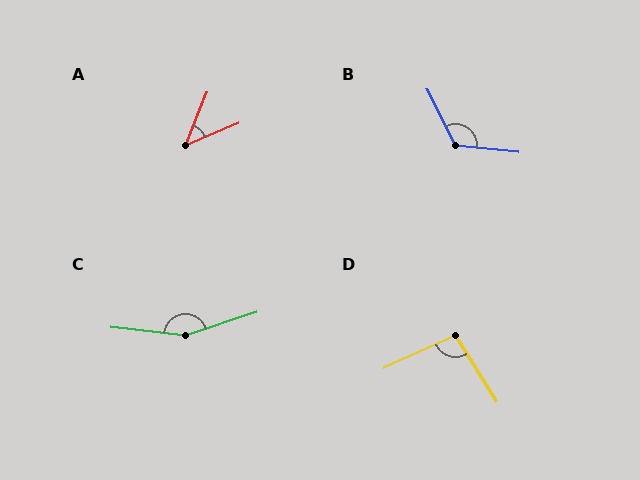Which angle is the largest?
C, at approximately 155 degrees.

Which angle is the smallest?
A, at approximately 45 degrees.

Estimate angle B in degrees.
Approximately 123 degrees.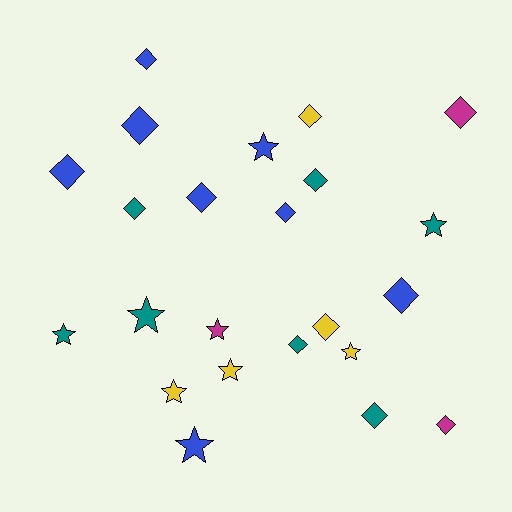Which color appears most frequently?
Blue, with 8 objects.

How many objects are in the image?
There are 23 objects.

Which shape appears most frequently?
Diamond, with 14 objects.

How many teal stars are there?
There are 3 teal stars.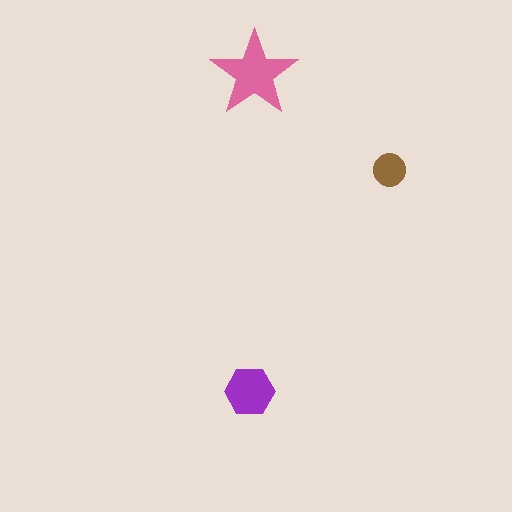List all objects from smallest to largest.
The brown circle, the purple hexagon, the pink star.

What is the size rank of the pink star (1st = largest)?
1st.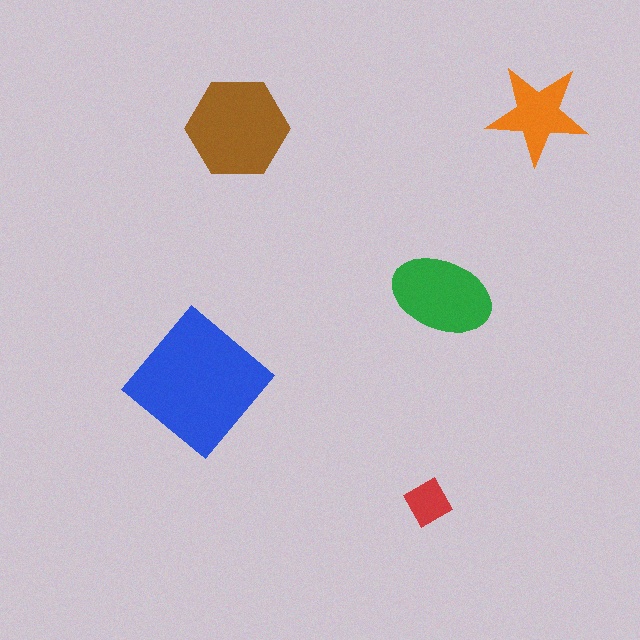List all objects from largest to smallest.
The blue diamond, the brown hexagon, the green ellipse, the orange star, the red diamond.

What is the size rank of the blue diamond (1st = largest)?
1st.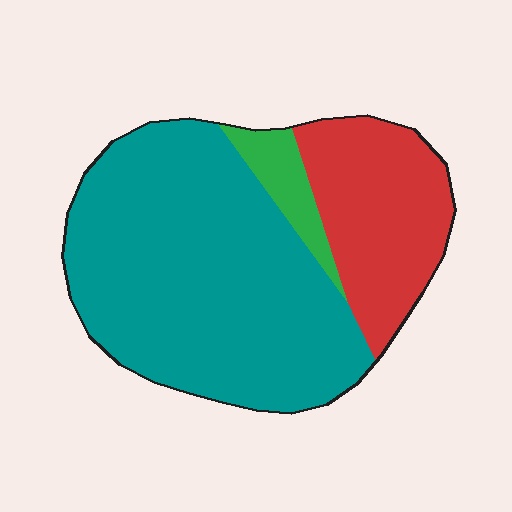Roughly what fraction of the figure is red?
Red covers 26% of the figure.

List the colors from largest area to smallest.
From largest to smallest: teal, red, green.